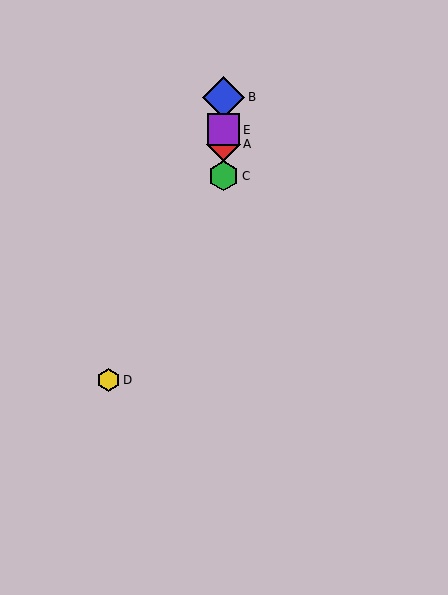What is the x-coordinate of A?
Object A is at x≈223.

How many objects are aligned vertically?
4 objects (A, B, C, E) are aligned vertically.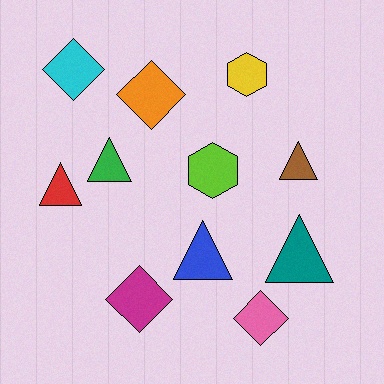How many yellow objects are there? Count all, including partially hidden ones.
There is 1 yellow object.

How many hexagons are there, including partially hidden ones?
There are 2 hexagons.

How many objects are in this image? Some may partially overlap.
There are 11 objects.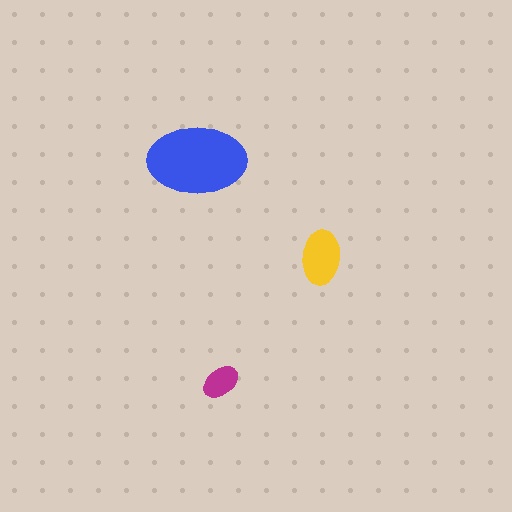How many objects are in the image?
There are 3 objects in the image.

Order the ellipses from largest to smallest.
the blue one, the yellow one, the magenta one.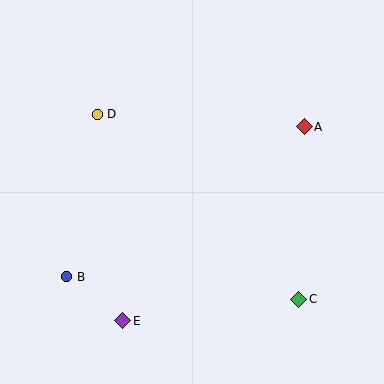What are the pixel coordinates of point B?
Point B is at (67, 277).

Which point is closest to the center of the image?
Point D at (97, 114) is closest to the center.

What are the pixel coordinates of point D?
Point D is at (97, 114).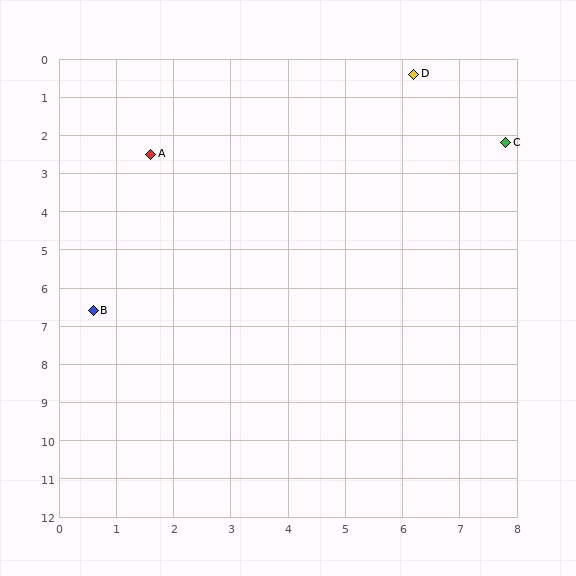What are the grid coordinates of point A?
Point A is at approximately (1.6, 2.5).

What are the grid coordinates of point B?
Point B is at approximately (0.6, 6.6).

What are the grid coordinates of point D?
Point D is at approximately (6.2, 0.4).